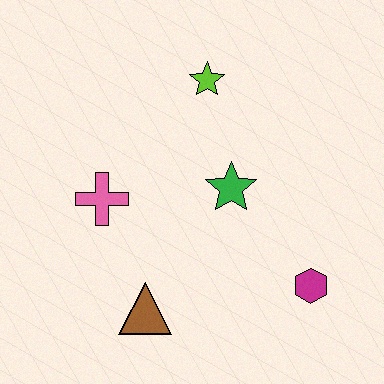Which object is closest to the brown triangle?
The pink cross is closest to the brown triangle.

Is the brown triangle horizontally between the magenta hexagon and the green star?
No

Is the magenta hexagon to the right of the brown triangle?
Yes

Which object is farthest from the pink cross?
The magenta hexagon is farthest from the pink cross.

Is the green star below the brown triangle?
No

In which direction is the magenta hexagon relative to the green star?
The magenta hexagon is below the green star.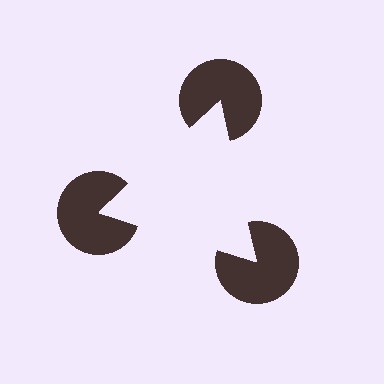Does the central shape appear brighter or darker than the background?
It typically appears slightly brighter than the background, even though no actual brightness change is drawn.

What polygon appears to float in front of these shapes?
An illusory triangle — its edges are inferred from the aligned wedge cuts in the pac-man discs, not physically drawn.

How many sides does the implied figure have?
3 sides.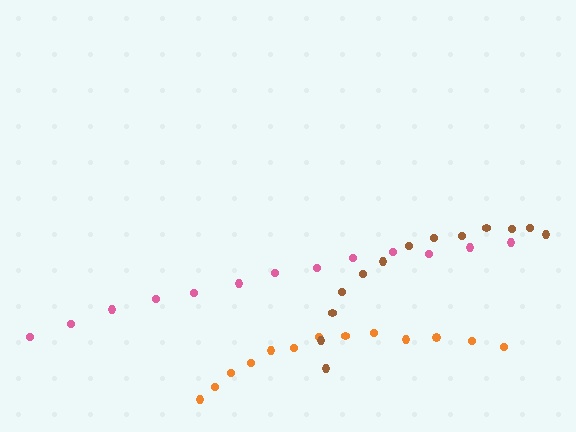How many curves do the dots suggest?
There are 3 distinct paths.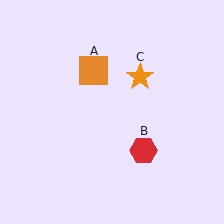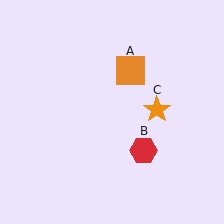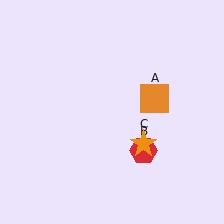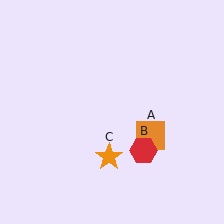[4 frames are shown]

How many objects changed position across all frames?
2 objects changed position: orange square (object A), orange star (object C).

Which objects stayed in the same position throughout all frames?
Red hexagon (object B) remained stationary.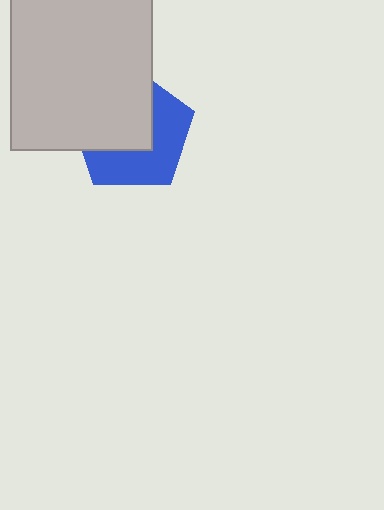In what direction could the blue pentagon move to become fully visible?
The blue pentagon could move toward the lower-right. That would shift it out from behind the light gray rectangle entirely.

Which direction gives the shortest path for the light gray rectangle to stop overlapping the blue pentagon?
Moving toward the upper-left gives the shortest separation.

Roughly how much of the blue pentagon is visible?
About half of it is visible (roughly 48%).